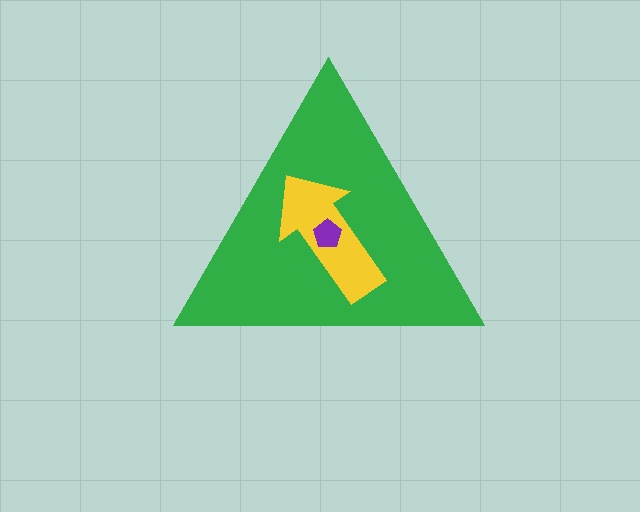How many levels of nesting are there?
3.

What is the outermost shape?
The green triangle.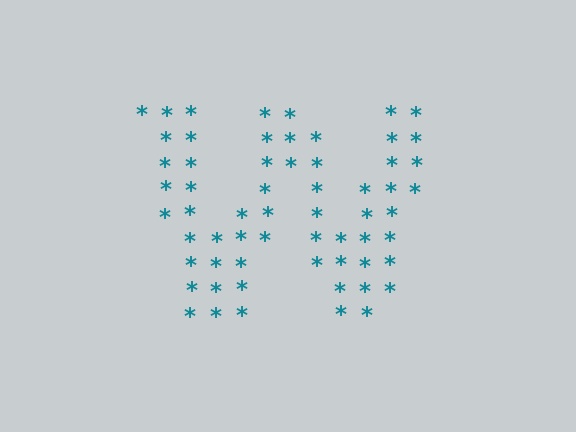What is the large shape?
The large shape is the letter W.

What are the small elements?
The small elements are asterisks.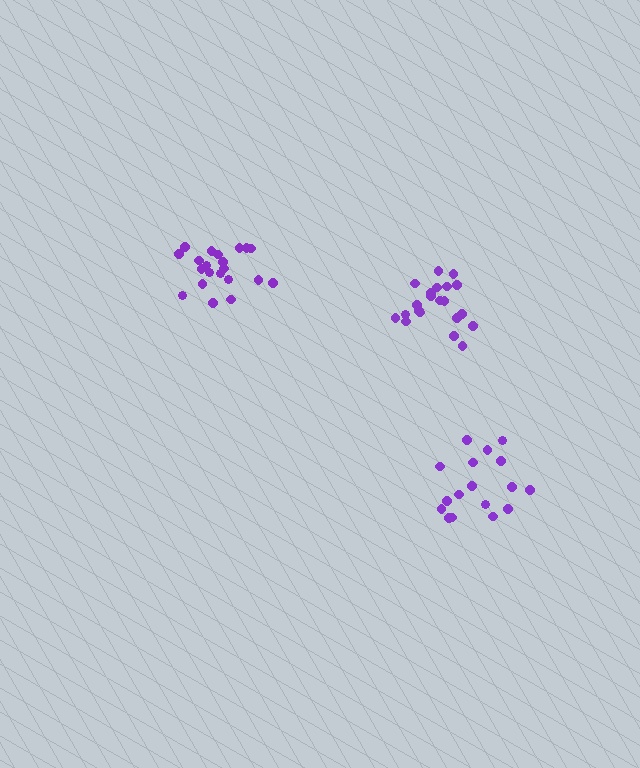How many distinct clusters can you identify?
There are 3 distinct clusters.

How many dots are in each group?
Group 1: 21 dots, Group 2: 17 dots, Group 3: 21 dots (59 total).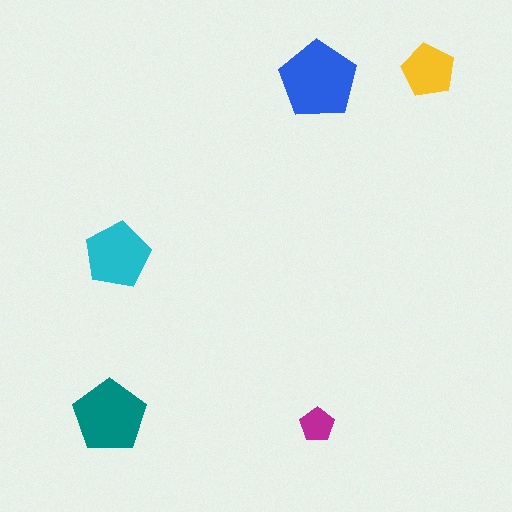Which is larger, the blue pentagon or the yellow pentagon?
The blue one.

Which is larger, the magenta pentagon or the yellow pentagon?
The yellow one.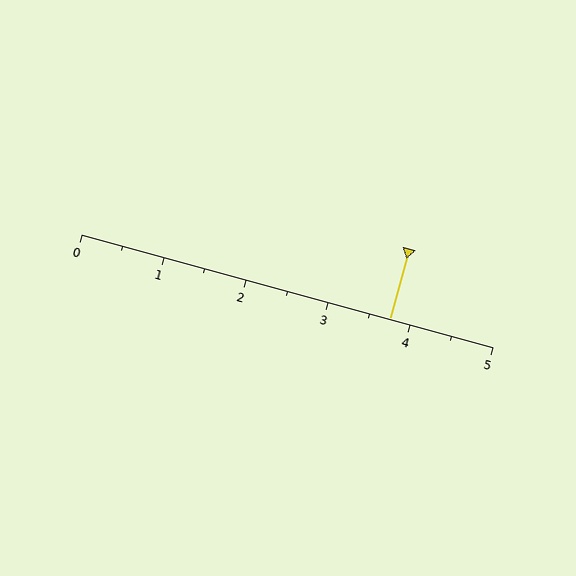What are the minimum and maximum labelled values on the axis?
The axis runs from 0 to 5.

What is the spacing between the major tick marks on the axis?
The major ticks are spaced 1 apart.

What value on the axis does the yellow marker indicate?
The marker indicates approximately 3.8.